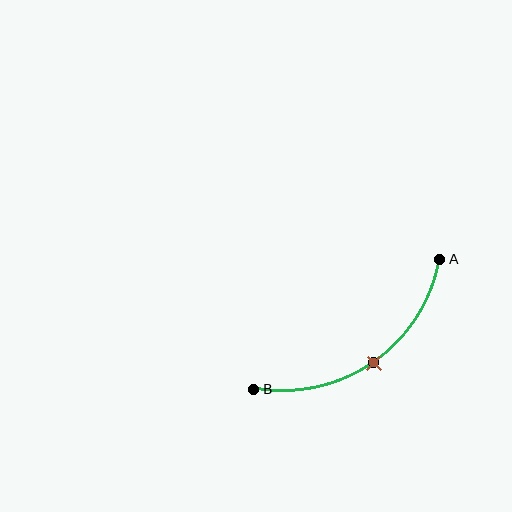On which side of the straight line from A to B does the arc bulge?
The arc bulges below and to the right of the straight line connecting A and B.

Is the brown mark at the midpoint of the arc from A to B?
Yes. The brown mark lies on the arc at equal arc-length from both A and B — it is the arc midpoint.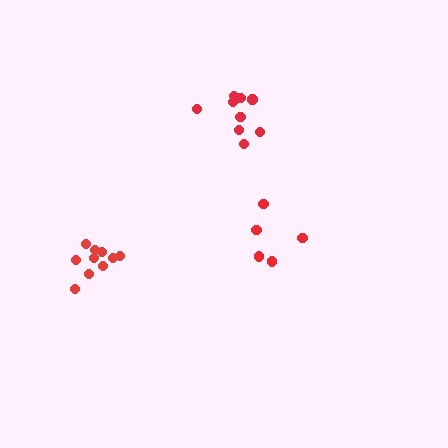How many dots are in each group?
Group 1: 9 dots, Group 2: 10 dots, Group 3: 5 dots (24 total).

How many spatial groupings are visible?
There are 3 spatial groupings.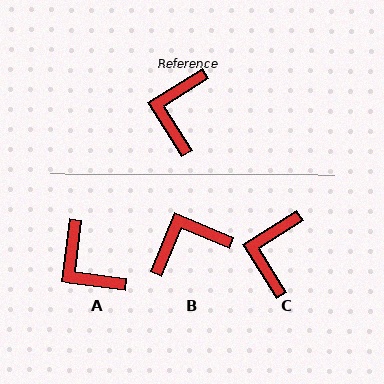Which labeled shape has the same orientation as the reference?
C.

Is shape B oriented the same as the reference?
No, it is off by about 55 degrees.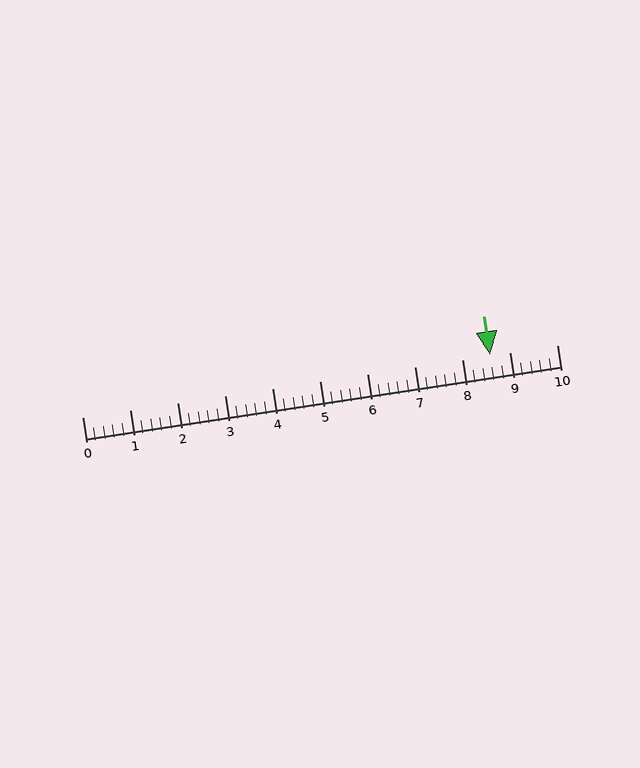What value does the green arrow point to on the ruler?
The green arrow points to approximately 8.6.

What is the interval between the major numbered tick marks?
The major tick marks are spaced 1 units apart.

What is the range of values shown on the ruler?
The ruler shows values from 0 to 10.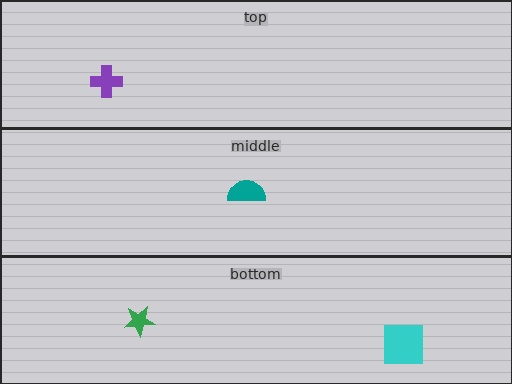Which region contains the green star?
The bottom region.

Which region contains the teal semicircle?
The middle region.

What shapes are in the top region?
The purple cross.